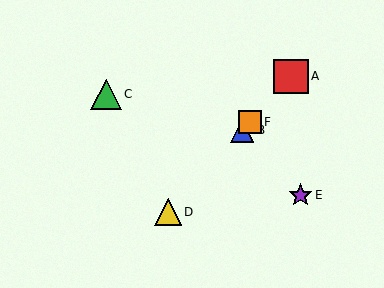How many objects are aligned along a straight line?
4 objects (A, B, D, F) are aligned along a straight line.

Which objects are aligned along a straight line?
Objects A, B, D, F are aligned along a straight line.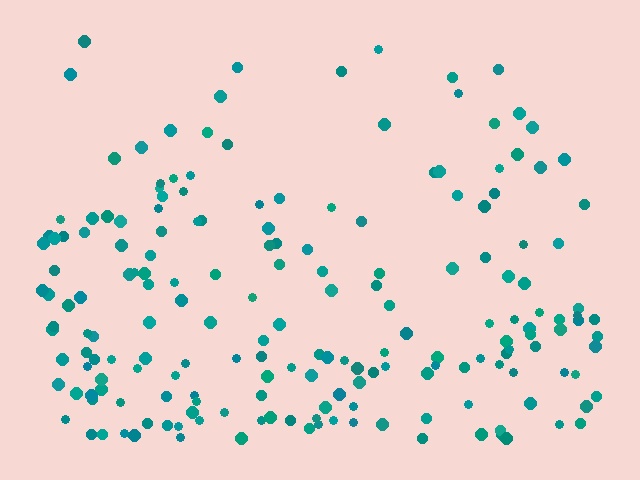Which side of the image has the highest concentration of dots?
The bottom.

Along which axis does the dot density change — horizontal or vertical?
Vertical.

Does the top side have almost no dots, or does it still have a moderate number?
Still a moderate number, just noticeably fewer than the bottom.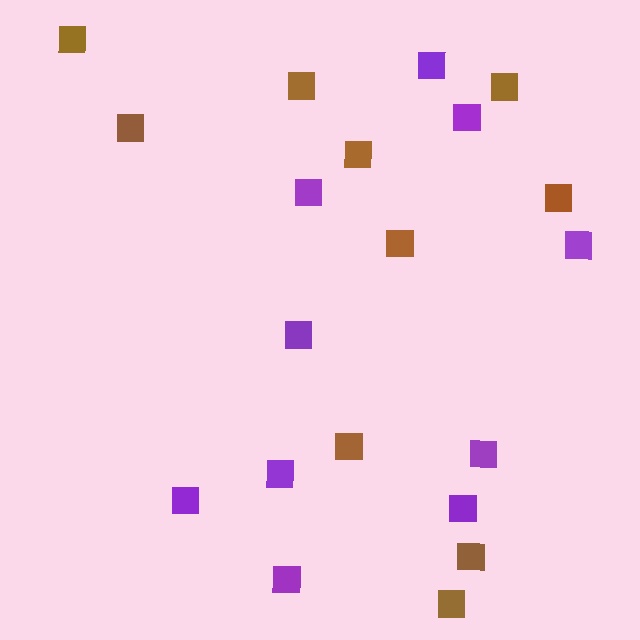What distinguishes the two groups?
There are 2 groups: one group of purple squares (10) and one group of brown squares (10).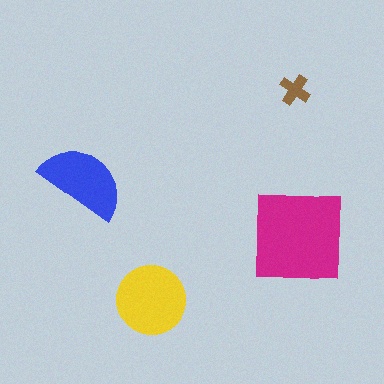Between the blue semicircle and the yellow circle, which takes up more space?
The yellow circle.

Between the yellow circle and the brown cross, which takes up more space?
The yellow circle.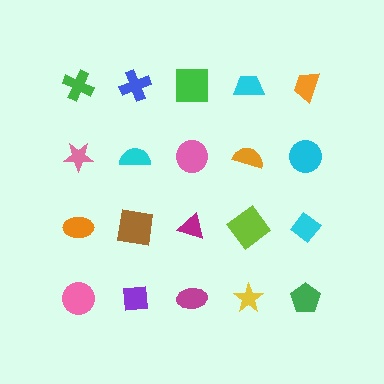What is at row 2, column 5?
A cyan circle.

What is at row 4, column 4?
A yellow star.